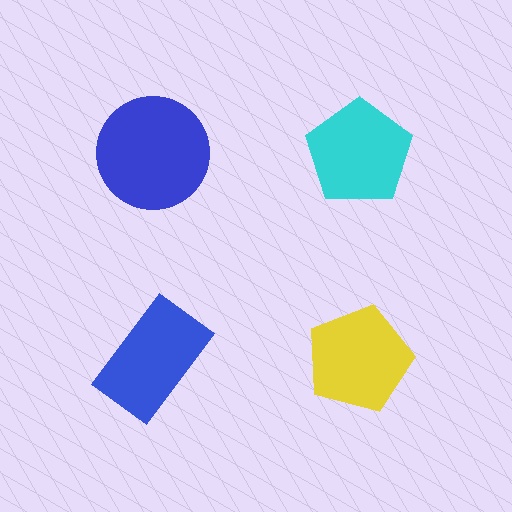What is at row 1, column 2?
A cyan pentagon.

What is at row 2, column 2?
A yellow pentagon.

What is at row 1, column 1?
A blue circle.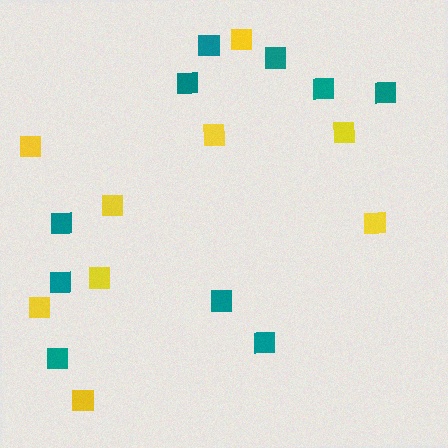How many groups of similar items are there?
There are 2 groups: one group of teal squares (10) and one group of yellow squares (9).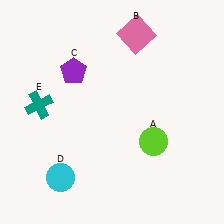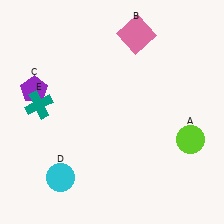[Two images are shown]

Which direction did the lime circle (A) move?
The lime circle (A) moved right.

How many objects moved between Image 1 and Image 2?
2 objects moved between the two images.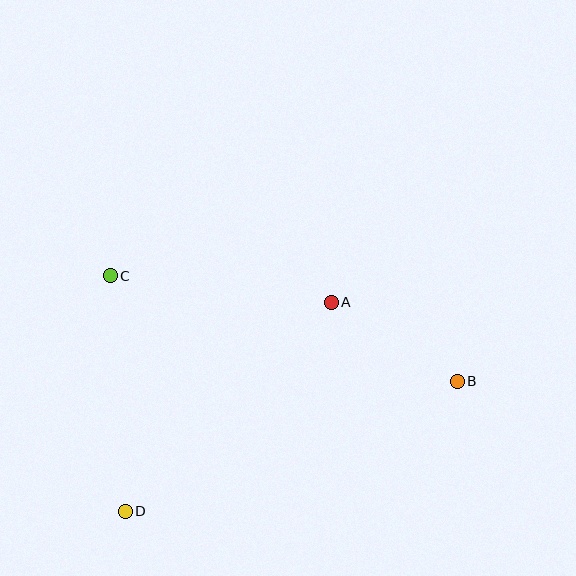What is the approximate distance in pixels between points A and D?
The distance between A and D is approximately 294 pixels.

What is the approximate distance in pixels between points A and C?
The distance between A and C is approximately 223 pixels.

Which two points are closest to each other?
Points A and B are closest to each other.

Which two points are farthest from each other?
Points B and C are farthest from each other.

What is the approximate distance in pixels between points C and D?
The distance between C and D is approximately 236 pixels.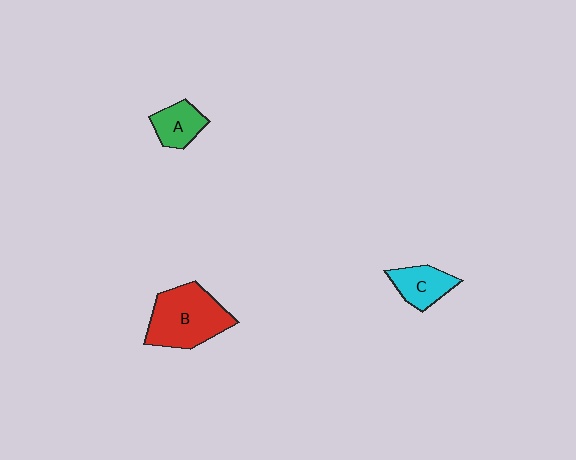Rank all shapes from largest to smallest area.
From largest to smallest: B (red), C (cyan), A (green).